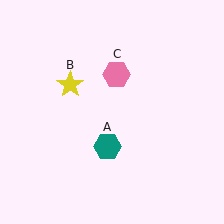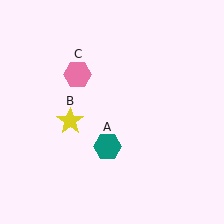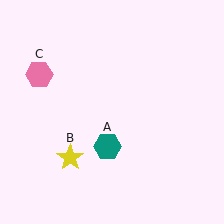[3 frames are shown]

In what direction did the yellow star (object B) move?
The yellow star (object B) moved down.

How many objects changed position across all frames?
2 objects changed position: yellow star (object B), pink hexagon (object C).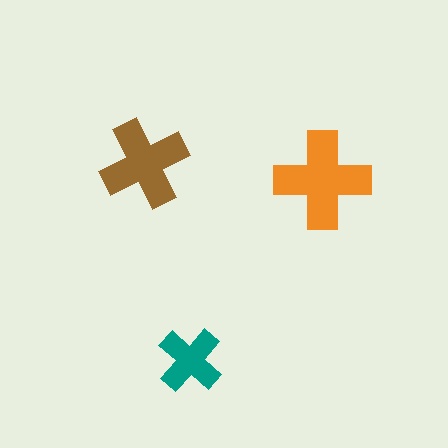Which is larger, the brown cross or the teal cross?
The brown one.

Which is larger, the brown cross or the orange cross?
The orange one.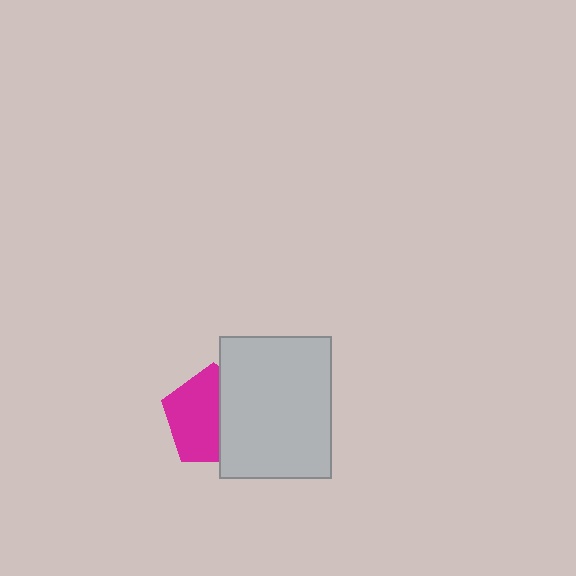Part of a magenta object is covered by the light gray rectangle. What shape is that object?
It is a pentagon.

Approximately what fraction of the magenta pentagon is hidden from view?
Roughly 43% of the magenta pentagon is hidden behind the light gray rectangle.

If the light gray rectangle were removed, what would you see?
You would see the complete magenta pentagon.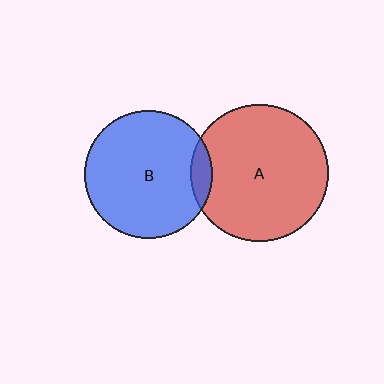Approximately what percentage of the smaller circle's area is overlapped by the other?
Approximately 10%.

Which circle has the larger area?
Circle A (red).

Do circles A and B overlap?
Yes.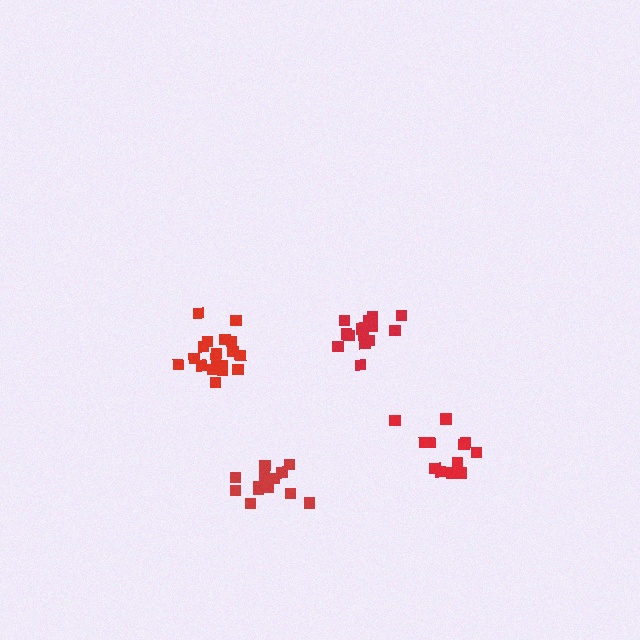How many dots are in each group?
Group 1: 12 dots, Group 2: 18 dots, Group 3: 15 dots, Group 4: 14 dots (59 total).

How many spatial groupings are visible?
There are 4 spatial groupings.